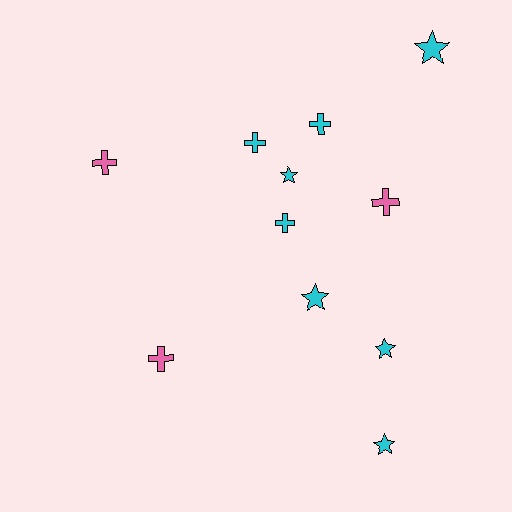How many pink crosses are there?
There are 3 pink crosses.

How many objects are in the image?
There are 11 objects.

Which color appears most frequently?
Cyan, with 8 objects.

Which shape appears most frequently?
Cross, with 6 objects.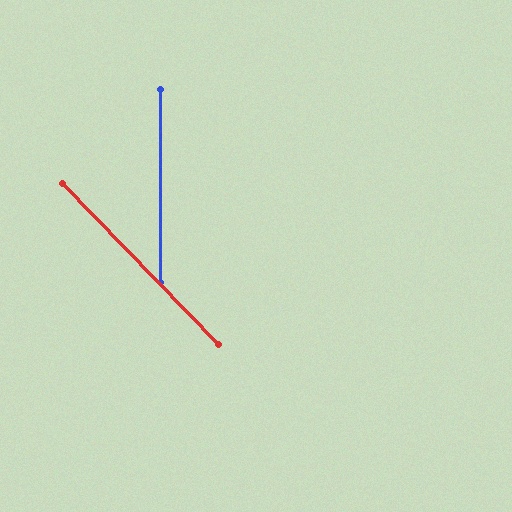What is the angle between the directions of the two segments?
Approximately 44 degrees.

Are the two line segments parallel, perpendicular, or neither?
Neither parallel nor perpendicular — they differ by about 44°.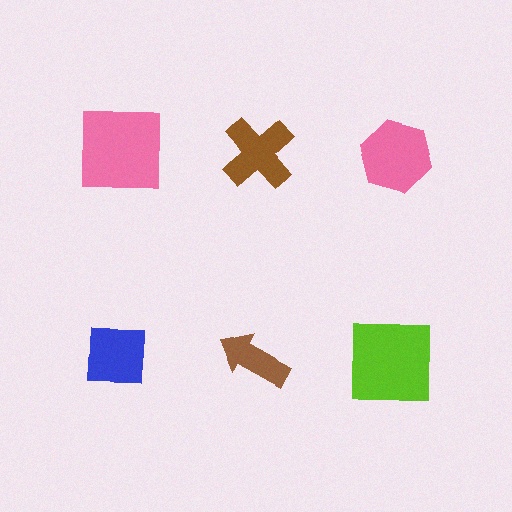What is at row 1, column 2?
A brown cross.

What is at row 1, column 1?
A pink square.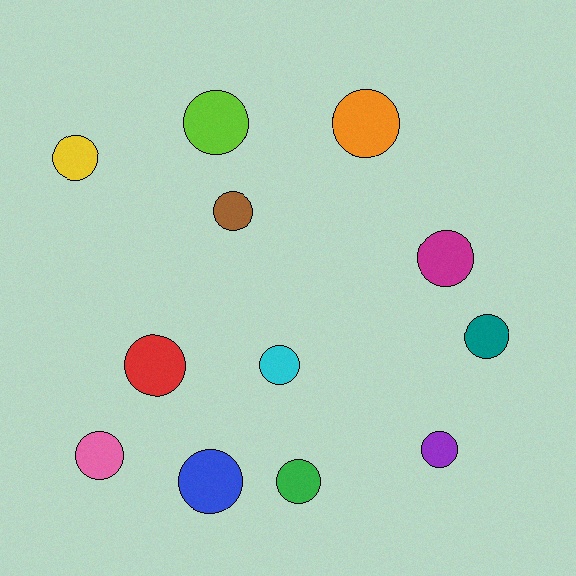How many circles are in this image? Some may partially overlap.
There are 12 circles.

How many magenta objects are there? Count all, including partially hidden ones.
There is 1 magenta object.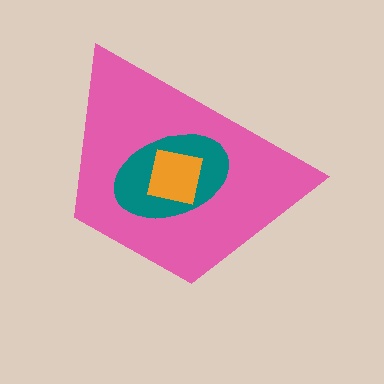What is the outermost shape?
The pink trapezoid.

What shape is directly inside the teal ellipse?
The orange square.